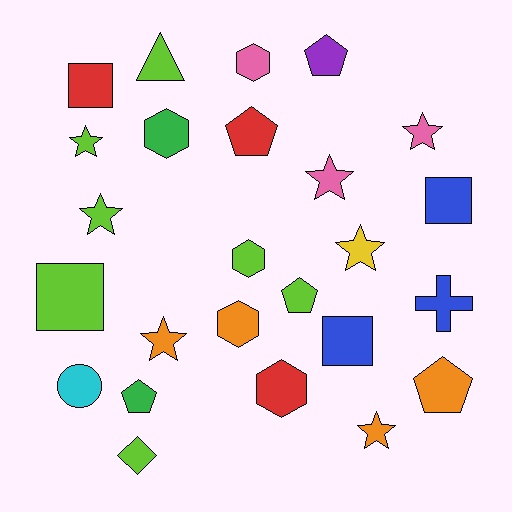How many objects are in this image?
There are 25 objects.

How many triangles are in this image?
There is 1 triangle.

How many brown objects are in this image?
There are no brown objects.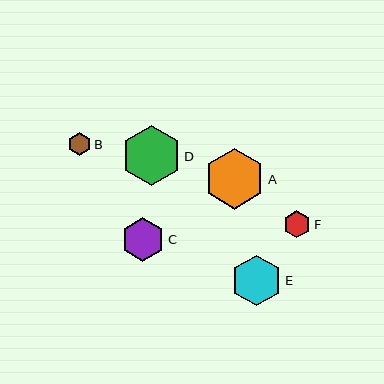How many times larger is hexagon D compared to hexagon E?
Hexagon D is approximately 1.2 times the size of hexagon E.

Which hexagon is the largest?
Hexagon A is the largest with a size of approximately 61 pixels.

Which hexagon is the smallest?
Hexagon B is the smallest with a size of approximately 23 pixels.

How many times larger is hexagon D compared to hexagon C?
Hexagon D is approximately 1.4 times the size of hexagon C.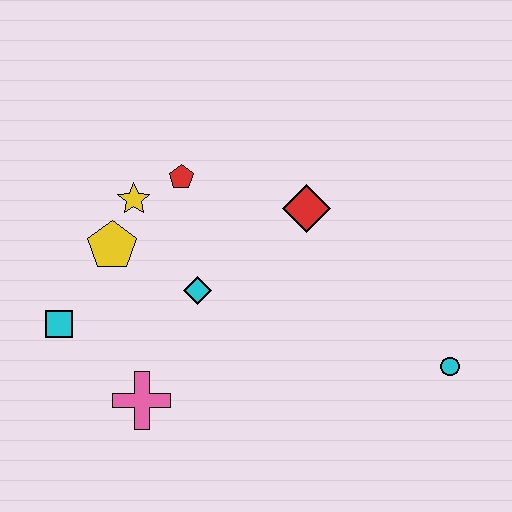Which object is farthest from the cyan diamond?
The cyan circle is farthest from the cyan diamond.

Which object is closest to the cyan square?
The yellow pentagon is closest to the cyan square.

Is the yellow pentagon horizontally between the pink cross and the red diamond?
No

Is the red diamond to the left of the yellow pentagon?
No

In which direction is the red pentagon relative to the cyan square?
The red pentagon is above the cyan square.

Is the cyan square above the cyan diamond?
No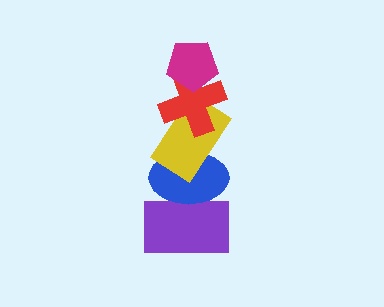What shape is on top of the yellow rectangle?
The red cross is on top of the yellow rectangle.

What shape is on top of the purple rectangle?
The blue ellipse is on top of the purple rectangle.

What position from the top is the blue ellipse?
The blue ellipse is 4th from the top.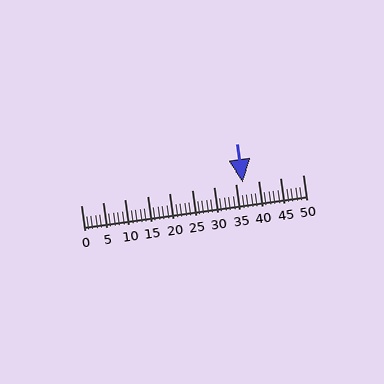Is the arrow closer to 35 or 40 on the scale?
The arrow is closer to 35.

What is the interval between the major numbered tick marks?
The major tick marks are spaced 5 units apart.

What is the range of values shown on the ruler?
The ruler shows values from 0 to 50.